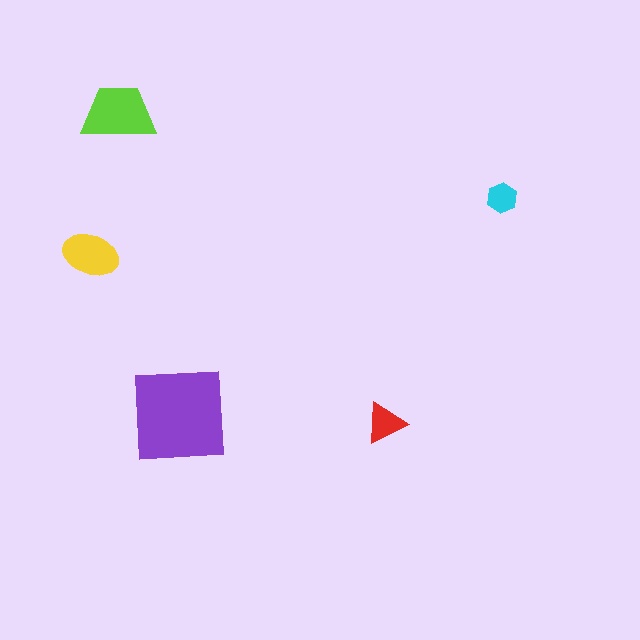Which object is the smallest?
The cyan hexagon.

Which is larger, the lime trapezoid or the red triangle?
The lime trapezoid.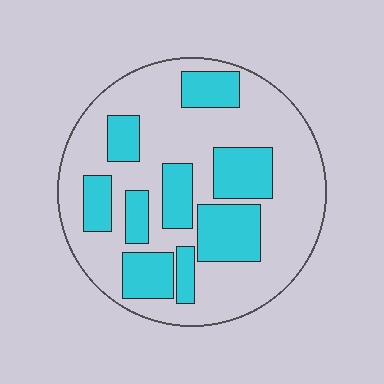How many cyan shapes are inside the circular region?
9.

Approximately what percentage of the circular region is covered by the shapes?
Approximately 35%.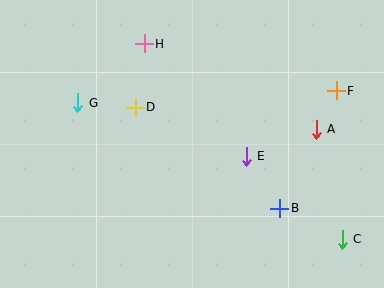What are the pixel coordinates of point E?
Point E is at (246, 156).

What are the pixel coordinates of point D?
Point D is at (135, 107).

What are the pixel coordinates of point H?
Point H is at (144, 44).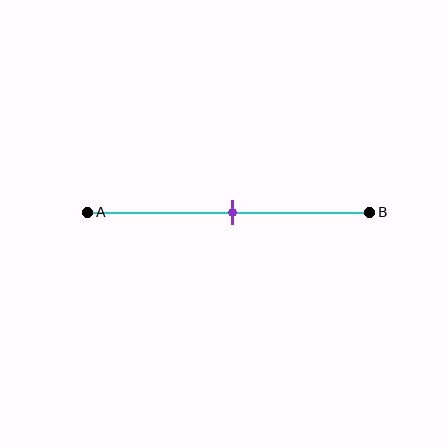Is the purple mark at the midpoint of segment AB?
Yes, the mark is approximately at the midpoint.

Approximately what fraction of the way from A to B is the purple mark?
The purple mark is approximately 50% of the way from A to B.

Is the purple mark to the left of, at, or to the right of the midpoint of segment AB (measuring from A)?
The purple mark is approximately at the midpoint of segment AB.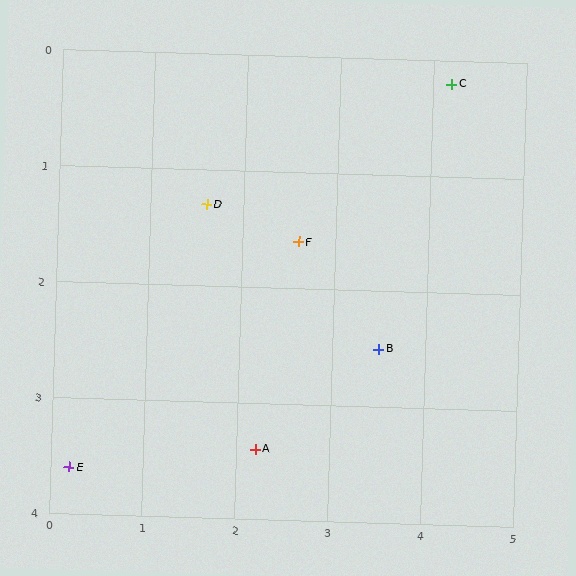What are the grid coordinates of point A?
Point A is at approximately (2.2, 3.4).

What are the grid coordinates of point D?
Point D is at approximately (1.6, 1.3).